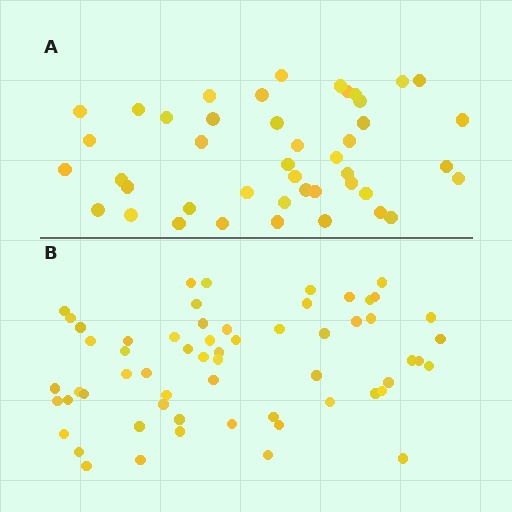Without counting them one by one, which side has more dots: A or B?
Region B (the bottom region) has more dots.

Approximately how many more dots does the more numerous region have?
Region B has approximately 15 more dots than region A.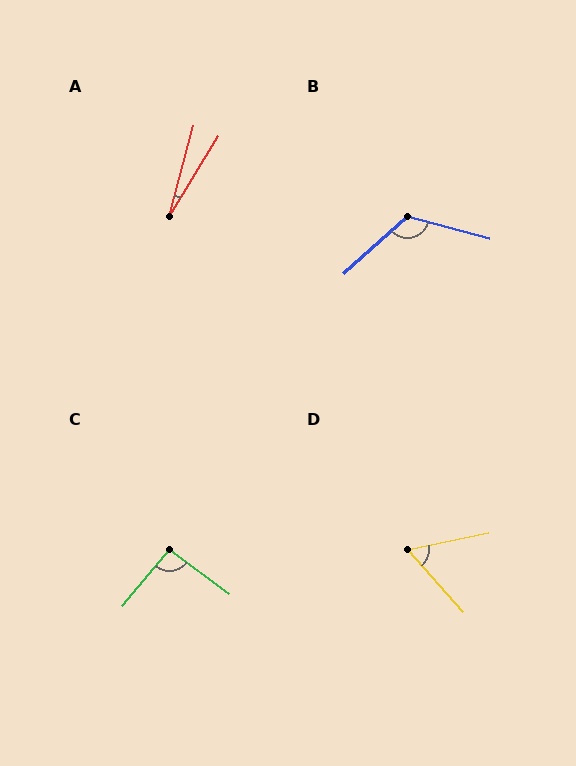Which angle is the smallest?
A, at approximately 17 degrees.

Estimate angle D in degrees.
Approximately 60 degrees.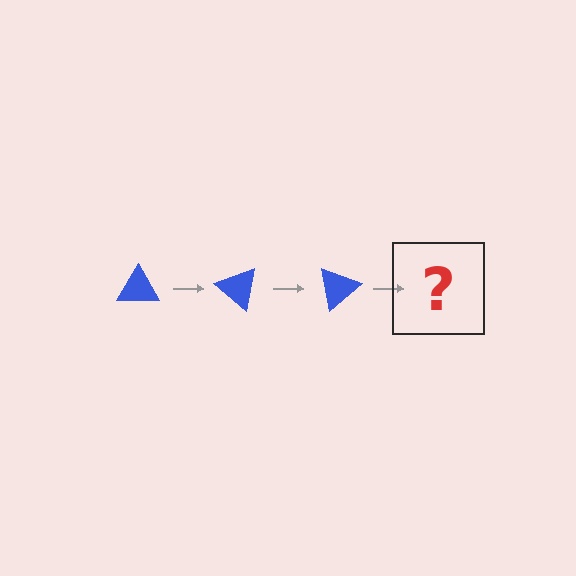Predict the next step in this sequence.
The next step is a blue triangle rotated 120 degrees.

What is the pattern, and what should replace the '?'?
The pattern is that the triangle rotates 40 degrees each step. The '?' should be a blue triangle rotated 120 degrees.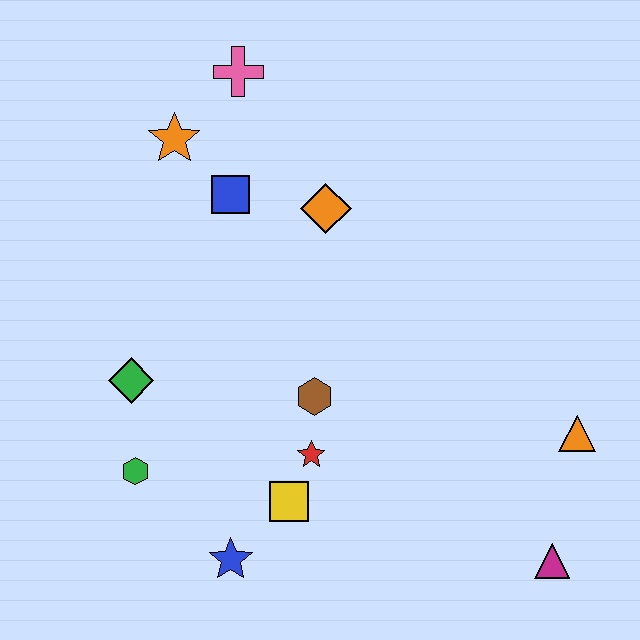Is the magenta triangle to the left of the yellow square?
No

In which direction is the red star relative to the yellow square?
The red star is above the yellow square.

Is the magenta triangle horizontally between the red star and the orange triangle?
Yes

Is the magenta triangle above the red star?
No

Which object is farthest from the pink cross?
The magenta triangle is farthest from the pink cross.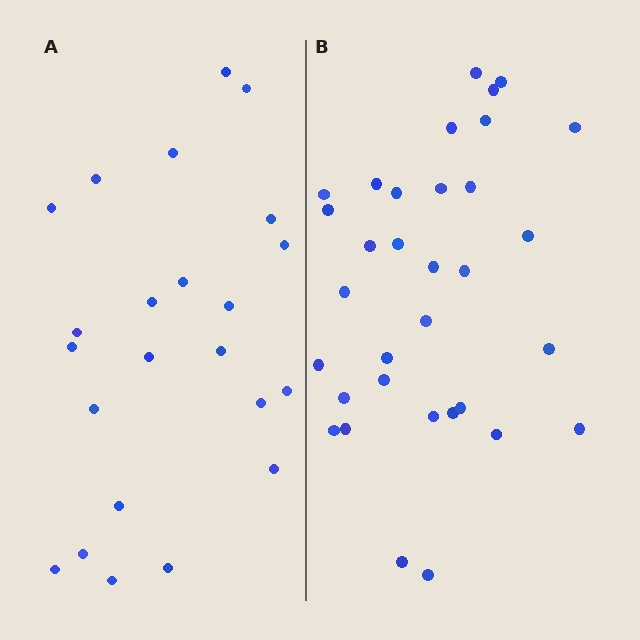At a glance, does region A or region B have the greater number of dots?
Region B (the right region) has more dots.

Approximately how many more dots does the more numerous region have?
Region B has roughly 10 or so more dots than region A.